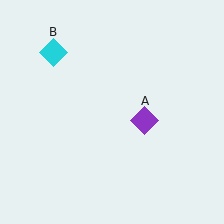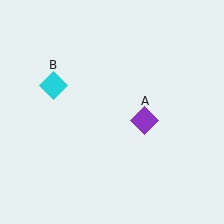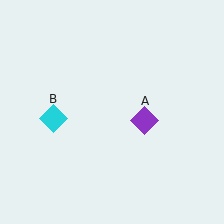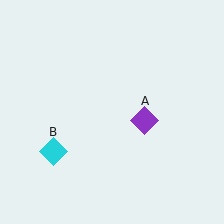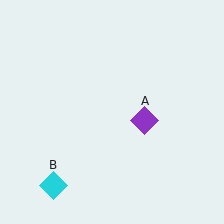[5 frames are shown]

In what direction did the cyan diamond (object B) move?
The cyan diamond (object B) moved down.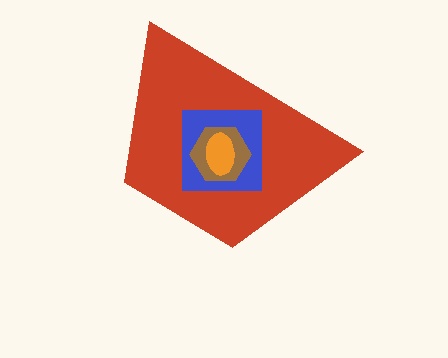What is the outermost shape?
The red trapezoid.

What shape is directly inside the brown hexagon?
The orange ellipse.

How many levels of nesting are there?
4.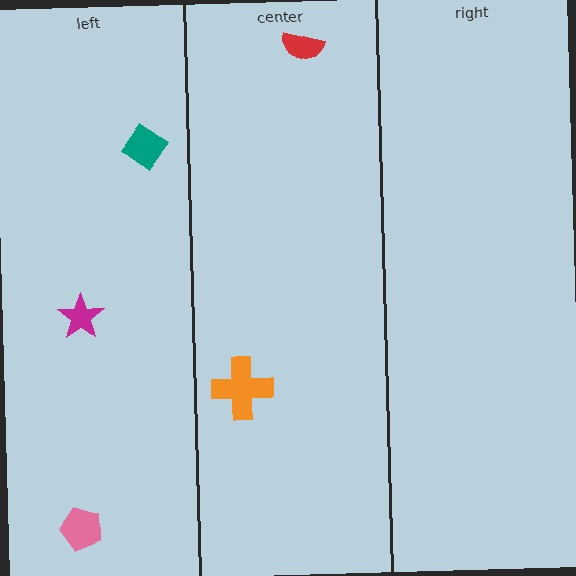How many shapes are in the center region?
2.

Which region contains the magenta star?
The left region.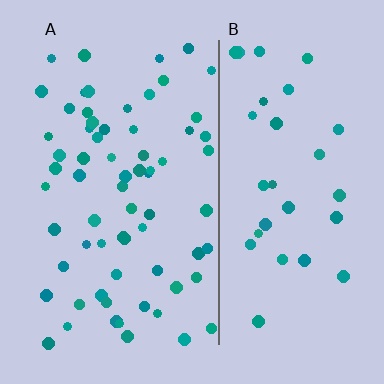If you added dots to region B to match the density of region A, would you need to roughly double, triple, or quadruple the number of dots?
Approximately double.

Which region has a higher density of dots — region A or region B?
A (the left).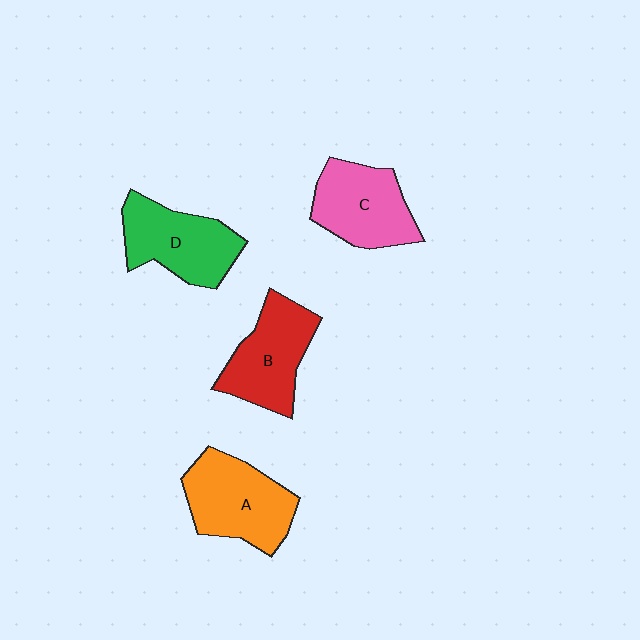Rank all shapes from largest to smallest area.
From largest to smallest: A (orange), D (green), B (red), C (pink).